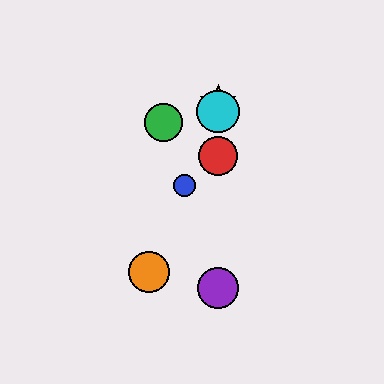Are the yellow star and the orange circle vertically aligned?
No, the yellow star is at x≈218 and the orange circle is at x≈149.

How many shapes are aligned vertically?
4 shapes (the red circle, the yellow star, the purple circle, the cyan circle) are aligned vertically.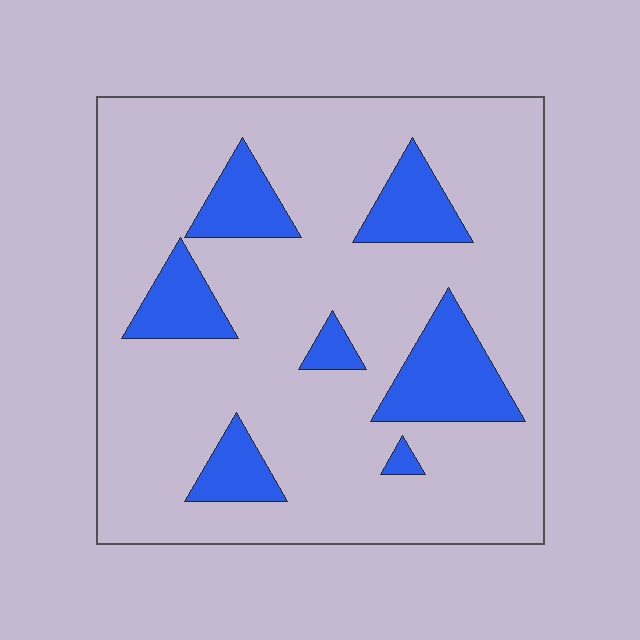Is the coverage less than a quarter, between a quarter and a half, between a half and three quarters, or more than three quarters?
Less than a quarter.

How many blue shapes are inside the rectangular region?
7.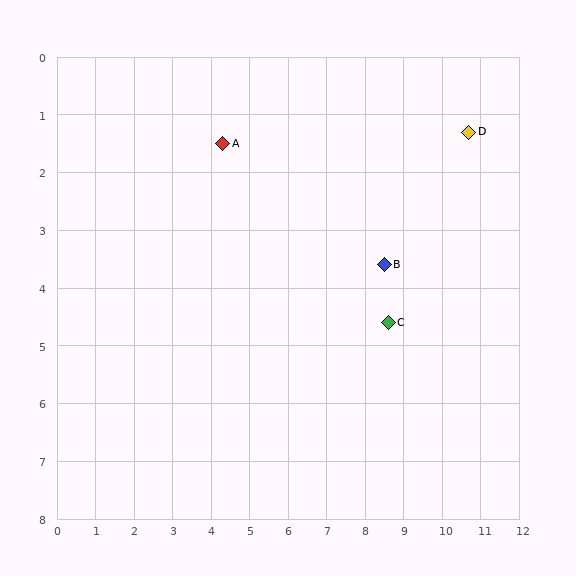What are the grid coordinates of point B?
Point B is at approximately (8.5, 3.6).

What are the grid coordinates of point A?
Point A is at approximately (4.3, 1.5).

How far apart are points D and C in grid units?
Points D and C are about 3.9 grid units apart.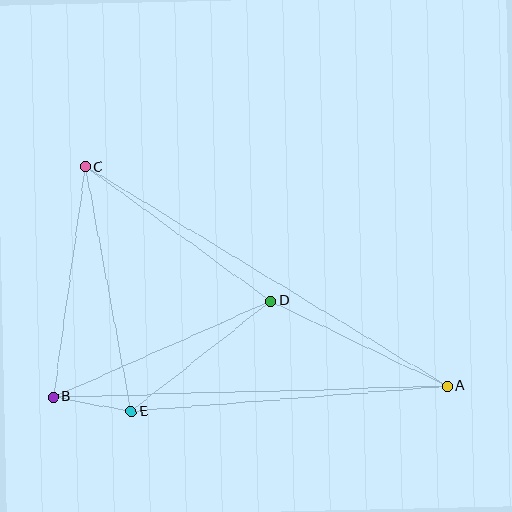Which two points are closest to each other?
Points B and E are closest to each other.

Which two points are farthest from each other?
Points A and C are farthest from each other.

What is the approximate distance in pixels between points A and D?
The distance between A and D is approximately 196 pixels.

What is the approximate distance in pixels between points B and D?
The distance between B and D is approximately 238 pixels.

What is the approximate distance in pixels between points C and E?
The distance between C and E is approximately 249 pixels.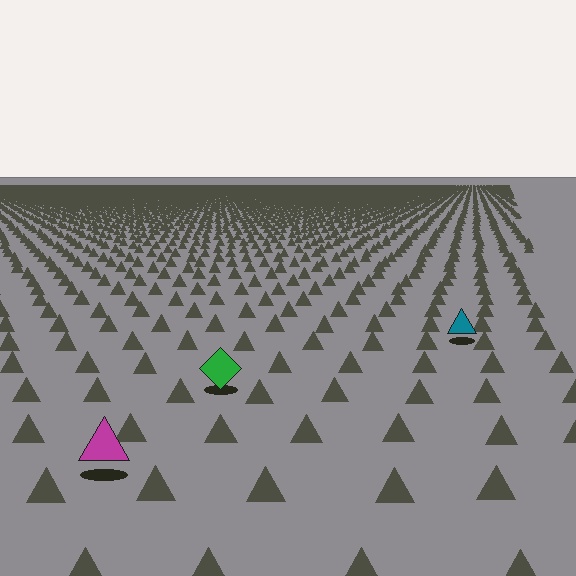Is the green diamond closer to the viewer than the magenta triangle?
No. The magenta triangle is closer — you can tell from the texture gradient: the ground texture is coarser near it.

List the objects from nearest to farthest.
From nearest to farthest: the magenta triangle, the green diamond, the teal triangle.